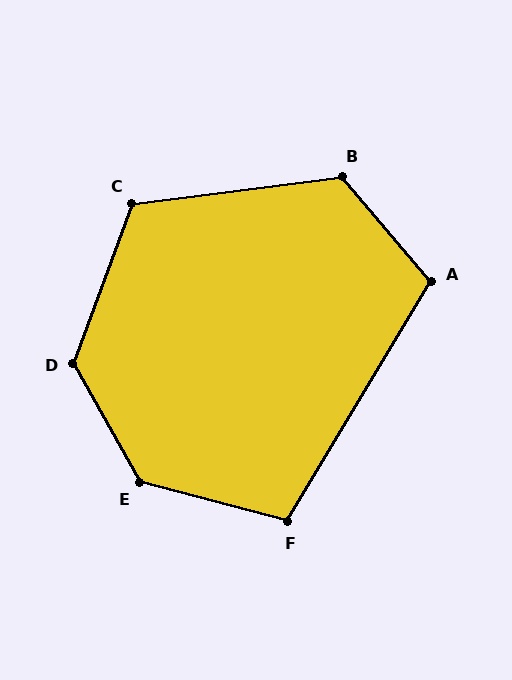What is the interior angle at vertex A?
Approximately 109 degrees (obtuse).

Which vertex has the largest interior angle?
E, at approximately 134 degrees.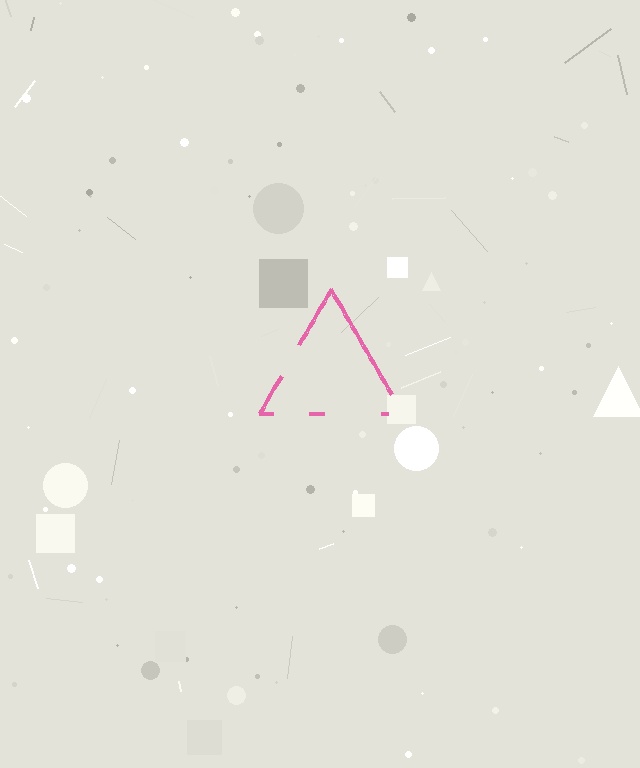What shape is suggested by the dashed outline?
The dashed outline suggests a triangle.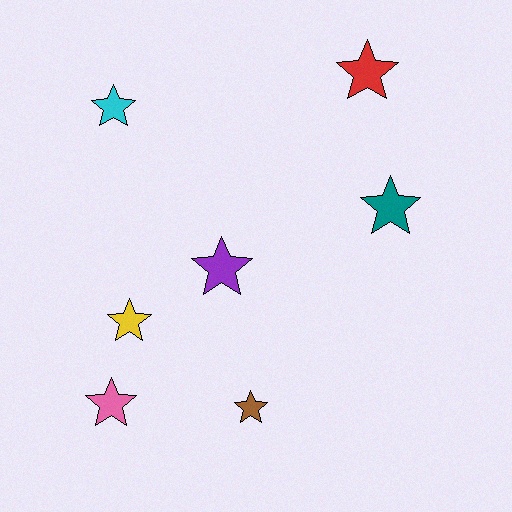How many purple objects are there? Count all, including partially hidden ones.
There is 1 purple object.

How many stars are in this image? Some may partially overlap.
There are 7 stars.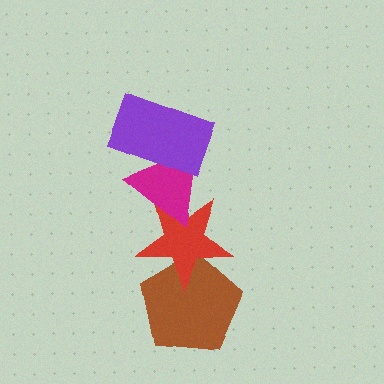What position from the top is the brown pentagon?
The brown pentagon is 4th from the top.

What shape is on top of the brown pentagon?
The red star is on top of the brown pentagon.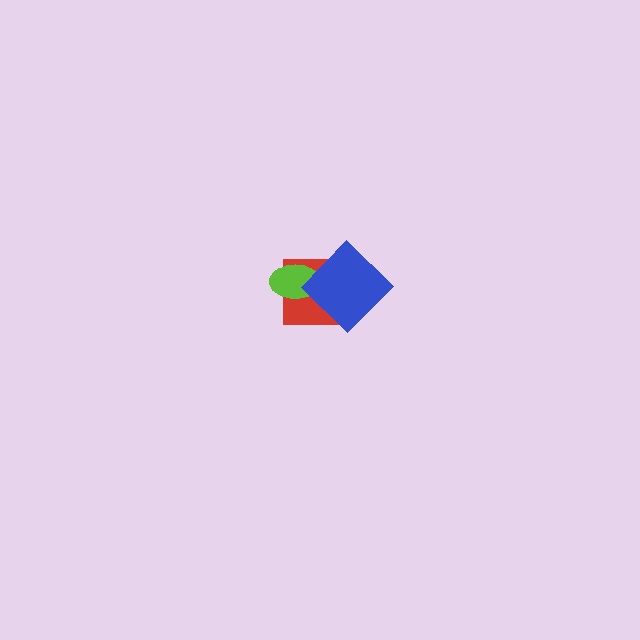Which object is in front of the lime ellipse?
The blue diamond is in front of the lime ellipse.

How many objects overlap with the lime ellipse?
2 objects overlap with the lime ellipse.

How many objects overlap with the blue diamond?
2 objects overlap with the blue diamond.